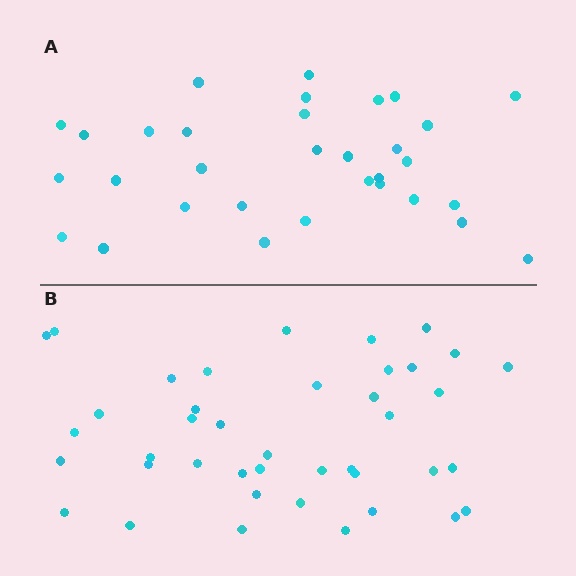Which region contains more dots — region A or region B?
Region B (the bottom region) has more dots.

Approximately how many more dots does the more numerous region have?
Region B has roughly 8 or so more dots than region A.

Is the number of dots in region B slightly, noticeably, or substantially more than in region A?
Region B has noticeably more, but not dramatically so. The ratio is roughly 1.3 to 1.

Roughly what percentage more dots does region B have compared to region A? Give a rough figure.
About 30% more.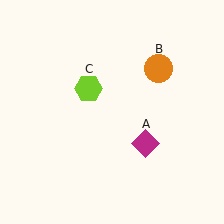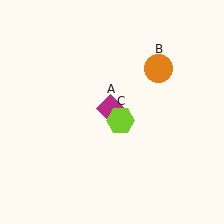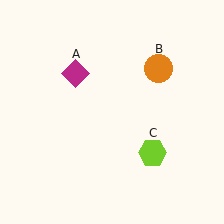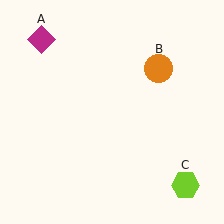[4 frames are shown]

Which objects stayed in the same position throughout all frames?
Orange circle (object B) remained stationary.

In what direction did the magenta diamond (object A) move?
The magenta diamond (object A) moved up and to the left.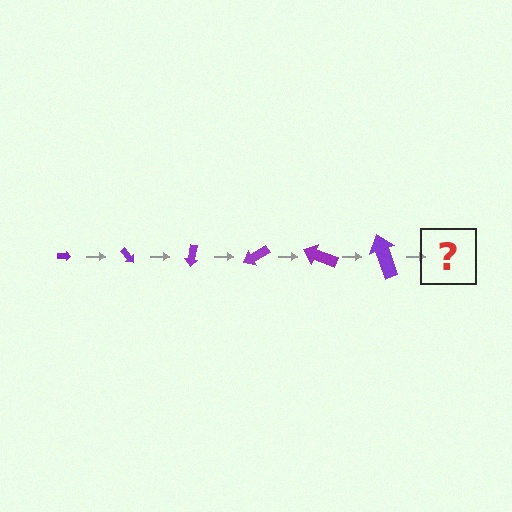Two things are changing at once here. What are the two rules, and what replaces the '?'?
The two rules are that the arrow grows larger each step and it rotates 50 degrees each step. The '?' should be an arrow, larger than the previous one and rotated 300 degrees from the start.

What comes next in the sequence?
The next element should be an arrow, larger than the previous one and rotated 300 degrees from the start.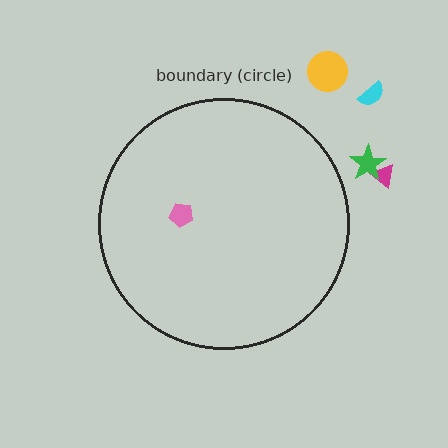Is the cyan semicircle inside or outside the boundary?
Outside.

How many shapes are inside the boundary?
1 inside, 4 outside.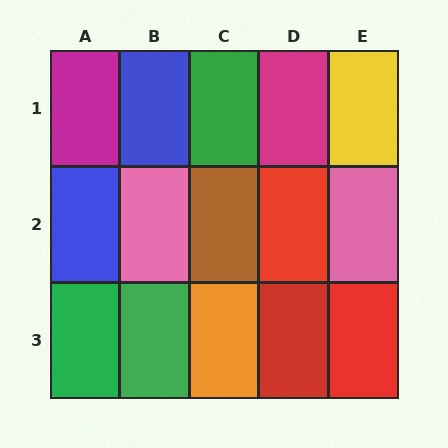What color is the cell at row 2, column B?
Pink.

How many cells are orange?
1 cell is orange.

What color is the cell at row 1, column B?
Blue.